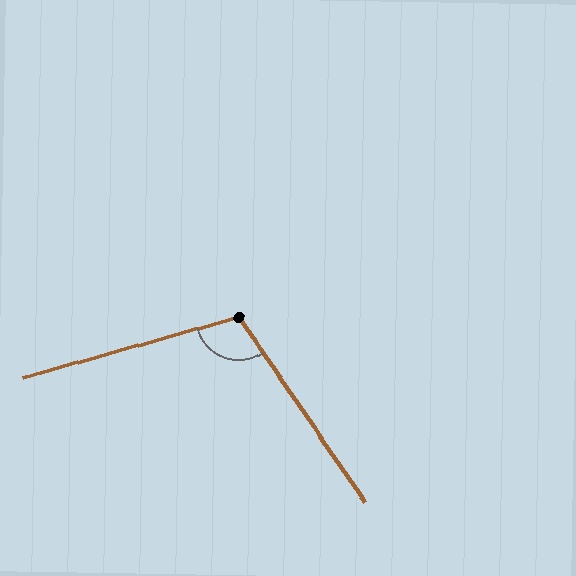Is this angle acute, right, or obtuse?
It is obtuse.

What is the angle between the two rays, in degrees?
Approximately 108 degrees.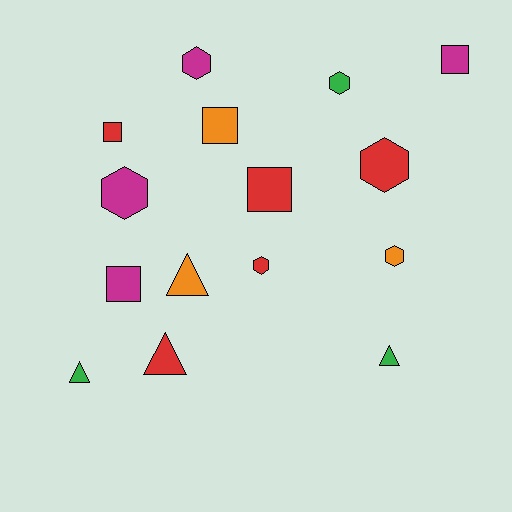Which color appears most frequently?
Red, with 5 objects.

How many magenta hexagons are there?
There are 2 magenta hexagons.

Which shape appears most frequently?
Hexagon, with 6 objects.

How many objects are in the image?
There are 15 objects.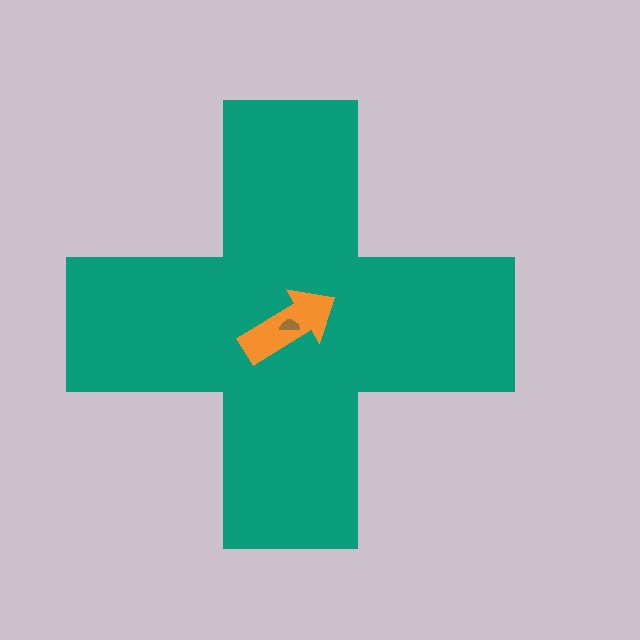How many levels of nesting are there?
3.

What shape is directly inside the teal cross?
The orange arrow.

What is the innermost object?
The brown semicircle.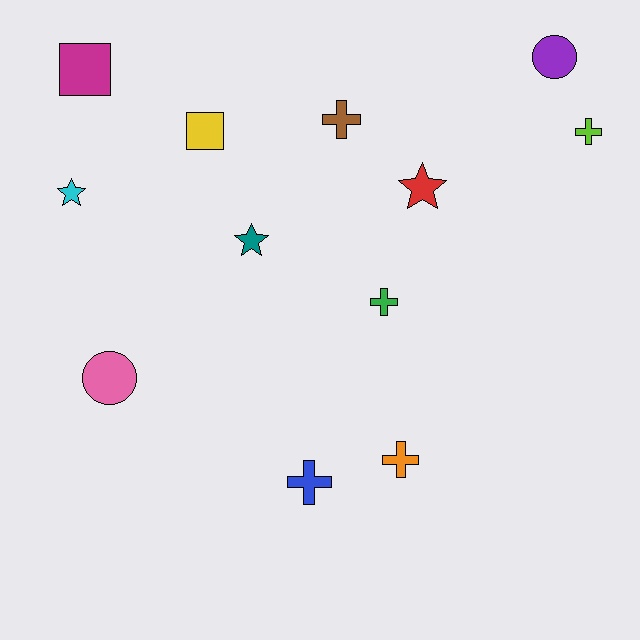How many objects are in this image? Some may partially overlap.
There are 12 objects.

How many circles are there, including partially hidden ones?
There are 2 circles.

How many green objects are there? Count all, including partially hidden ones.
There is 1 green object.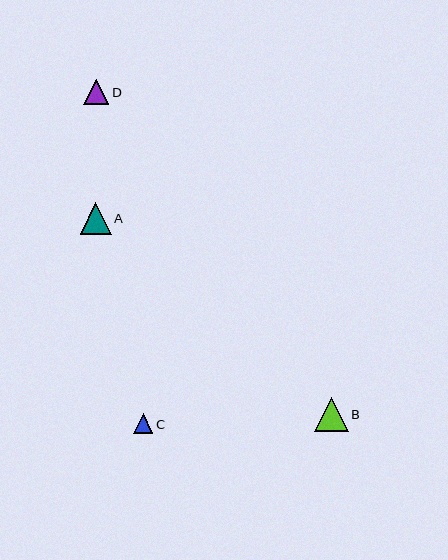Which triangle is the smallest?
Triangle C is the smallest with a size of approximately 19 pixels.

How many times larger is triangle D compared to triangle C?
Triangle D is approximately 1.3 times the size of triangle C.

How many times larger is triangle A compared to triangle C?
Triangle A is approximately 1.6 times the size of triangle C.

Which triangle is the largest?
Triangle B is the largest with a size of approximately 34 pixels.